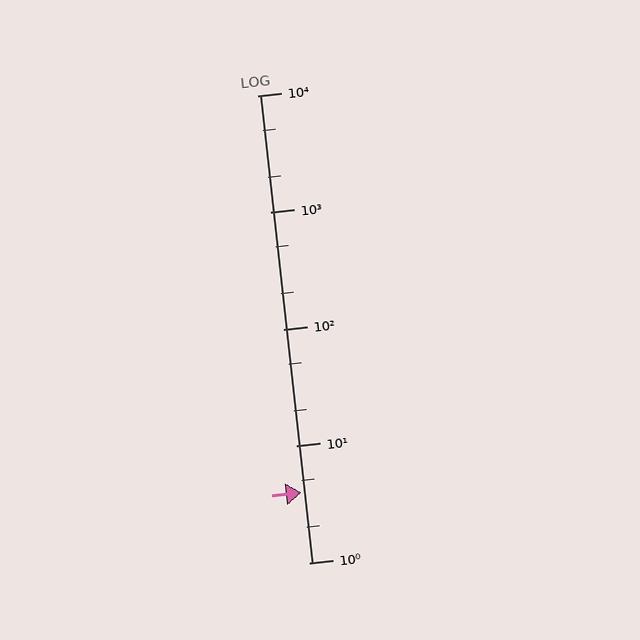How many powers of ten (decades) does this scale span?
The scale spans 4 decades, from 1 to 10000.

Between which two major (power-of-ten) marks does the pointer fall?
The pointer is between 1 and 10.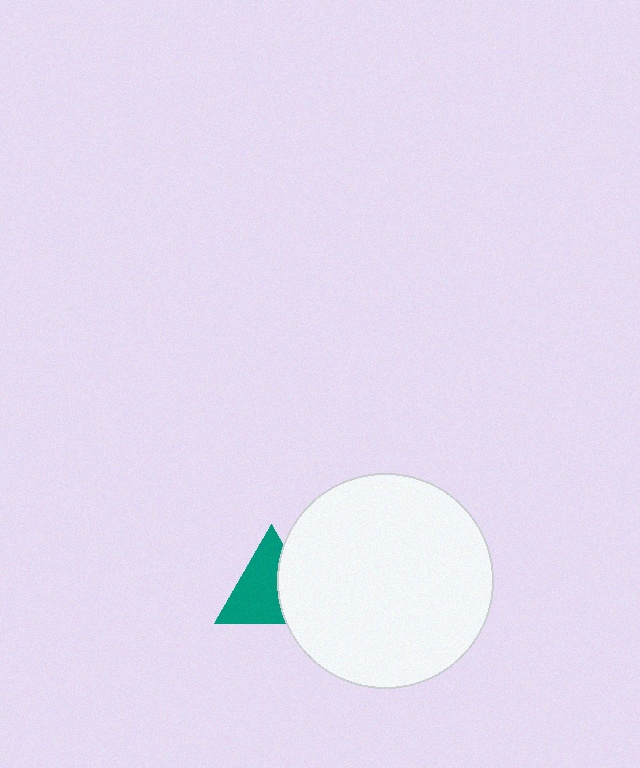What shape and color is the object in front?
The object in front is a white circle.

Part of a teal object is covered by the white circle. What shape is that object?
It is a triangle.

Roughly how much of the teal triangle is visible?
About half of it is visible (roughly 63%).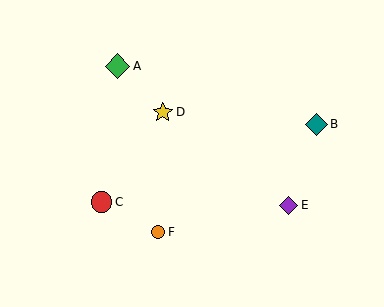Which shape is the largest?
The green diamond (labeled A) is the largest.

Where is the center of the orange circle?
The center of the orange circle is at (158, 232).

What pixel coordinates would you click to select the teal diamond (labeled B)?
Click at (316, 124) to select the teal diamond B.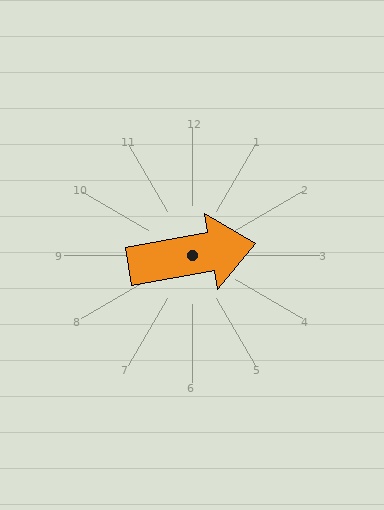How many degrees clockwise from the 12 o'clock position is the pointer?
Approximately 80 degrees.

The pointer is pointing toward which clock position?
Roughly 3 o'clock.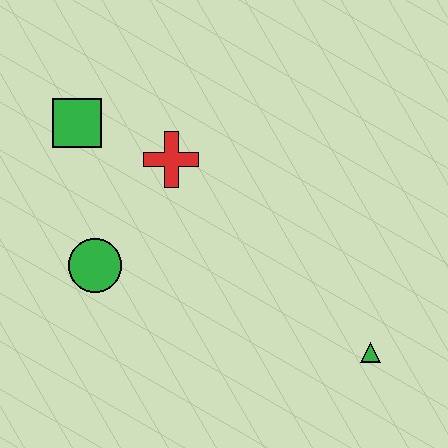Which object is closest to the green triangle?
The red cross is closest to the green triangle.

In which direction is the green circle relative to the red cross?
The green circle is below the red cross.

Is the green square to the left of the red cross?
Yes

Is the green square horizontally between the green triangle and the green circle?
No